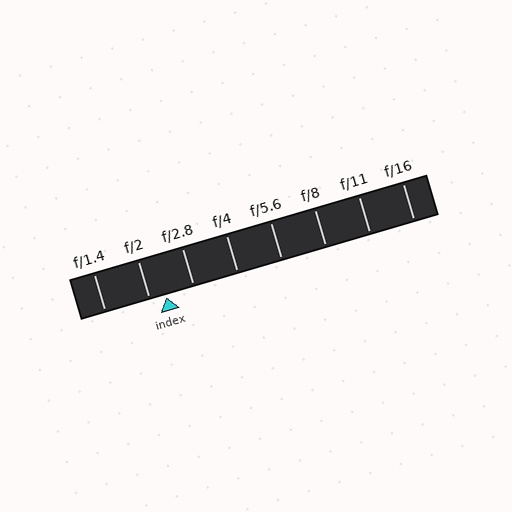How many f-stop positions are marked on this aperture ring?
There are 8 f-stop positions marked.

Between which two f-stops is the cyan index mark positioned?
The index mark is between f/2 and f/2.8.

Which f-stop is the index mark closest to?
The index mark is closest to f/2.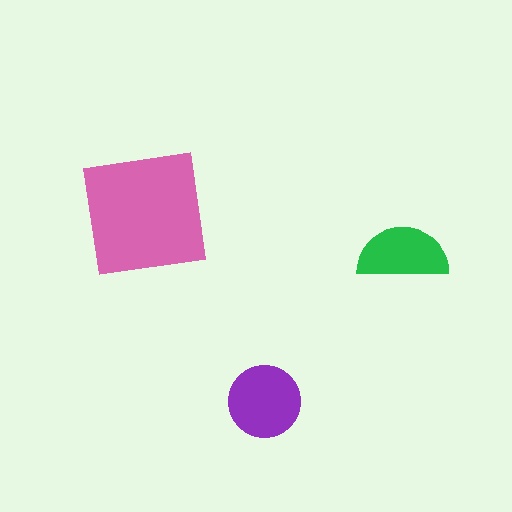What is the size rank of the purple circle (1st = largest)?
2nd.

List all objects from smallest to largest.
The green semicircle, the purple circle, the pink square.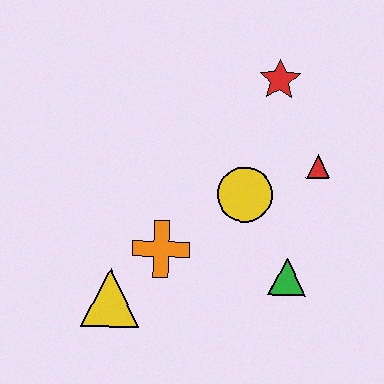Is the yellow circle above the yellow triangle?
Yes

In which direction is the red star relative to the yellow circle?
The red star is above the yellow circle.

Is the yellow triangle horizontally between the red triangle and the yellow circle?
No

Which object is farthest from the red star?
The yellow triangle is farthest from the red star.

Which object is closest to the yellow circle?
The red triangle is closest to the yellow circle.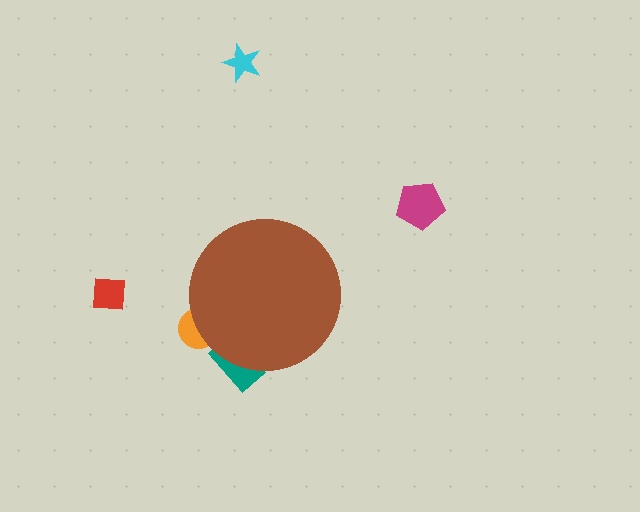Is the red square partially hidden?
No, the red square is fully visible.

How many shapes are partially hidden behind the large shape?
2 shapes are partially hidden.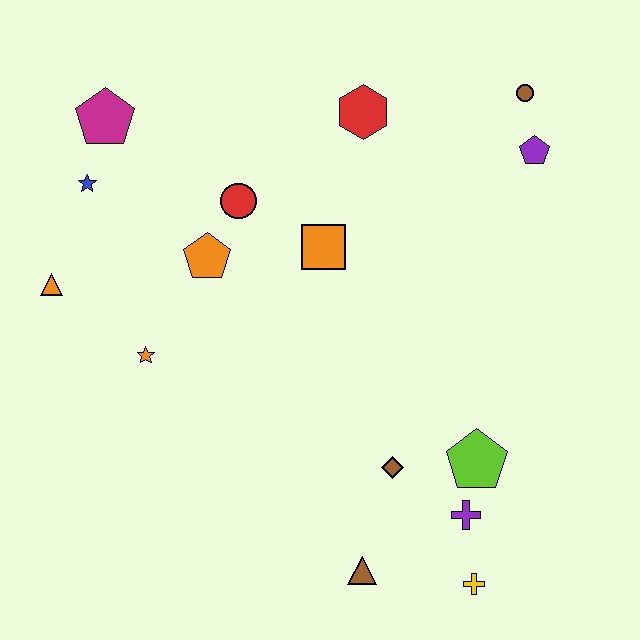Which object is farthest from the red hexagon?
The yellow cross is farthest from the red hexagon.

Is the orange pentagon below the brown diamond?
No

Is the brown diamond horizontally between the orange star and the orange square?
No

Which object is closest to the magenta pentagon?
The blue star is closest to the magenta pentagon.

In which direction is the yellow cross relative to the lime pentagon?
The yellow cross is below the lime pentagon.